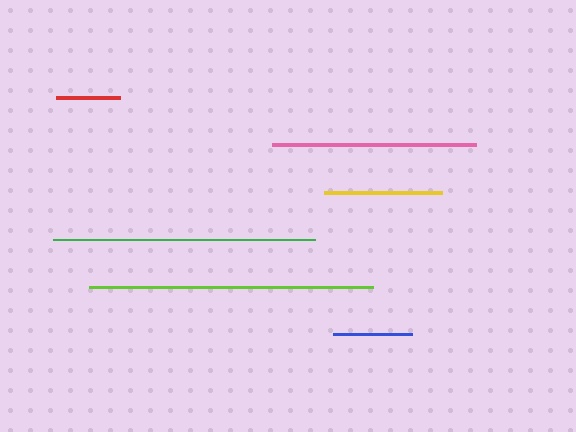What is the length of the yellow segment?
The yellow segment is approximately 119 pixels long.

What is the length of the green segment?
The green segment is approximately 262 pixels long.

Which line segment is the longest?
The lime line is the longest at approximately 285 pixels.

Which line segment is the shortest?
The red line is the shortest at approximately 64 pixels.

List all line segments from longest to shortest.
From longest to shortest: lime, green, pink, yellow, blue, red.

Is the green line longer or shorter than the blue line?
The green line is longer than the blue line.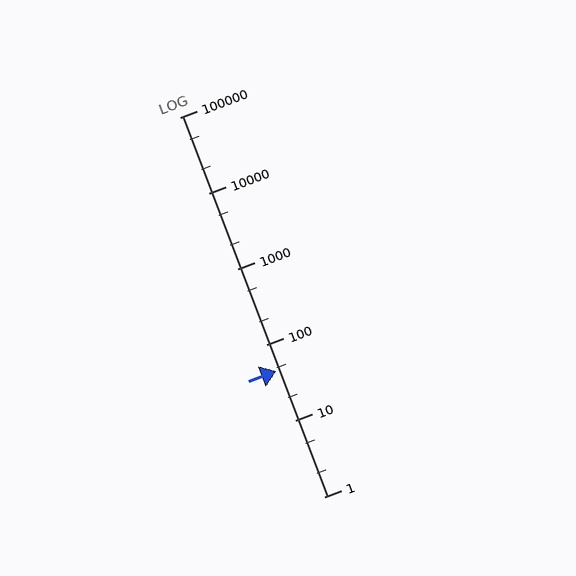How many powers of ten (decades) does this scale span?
The scale spans 5 decades, from 1 to 100000.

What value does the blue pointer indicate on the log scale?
The pointer indicates approximately 45.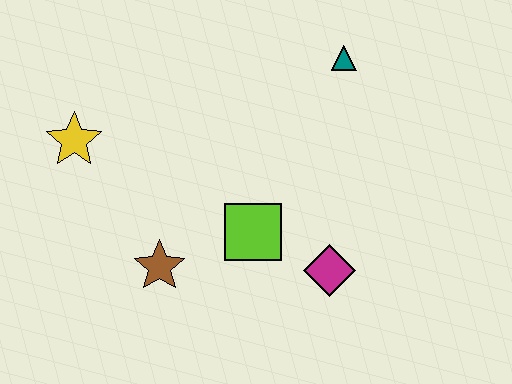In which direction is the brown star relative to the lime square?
The brown star is to the left of the lime square.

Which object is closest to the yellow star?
The brown star is closest to the yellow star.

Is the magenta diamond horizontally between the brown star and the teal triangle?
Yes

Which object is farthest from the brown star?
The teal triangle is farthest from the brown star.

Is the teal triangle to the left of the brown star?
No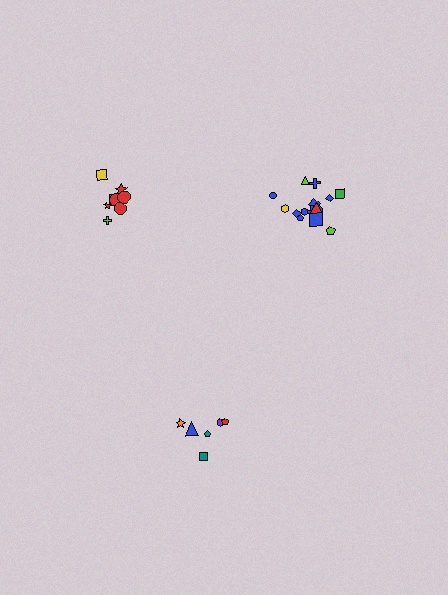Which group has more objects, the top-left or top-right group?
The top-right group.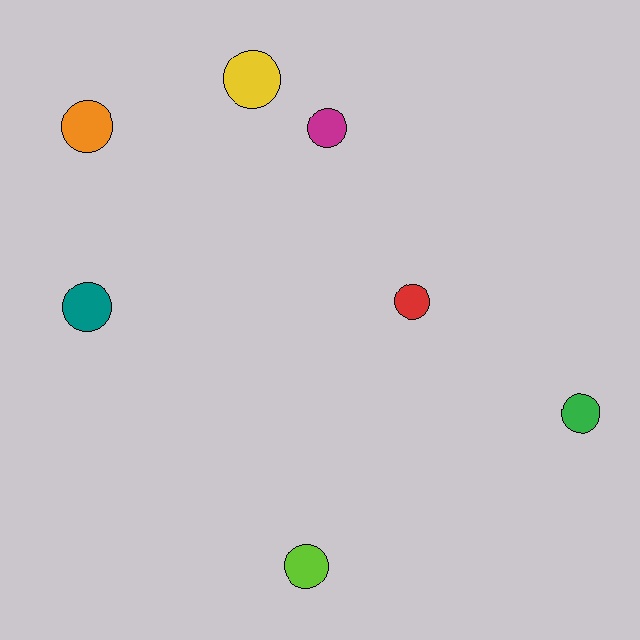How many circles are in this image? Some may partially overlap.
There are 7 circles.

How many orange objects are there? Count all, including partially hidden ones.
There is 1 orange object.